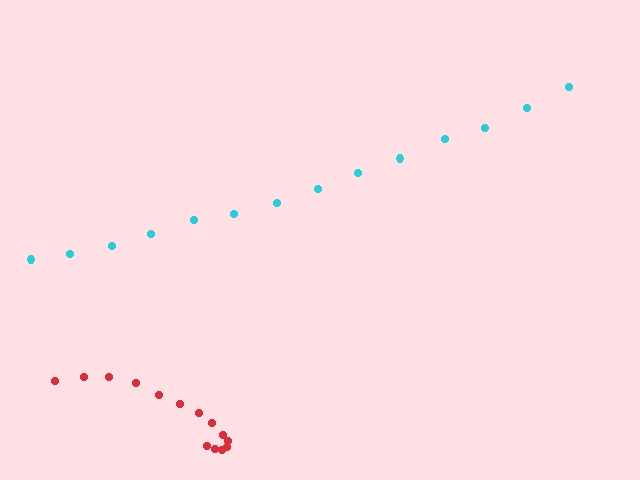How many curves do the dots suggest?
There are 2 distinct paths.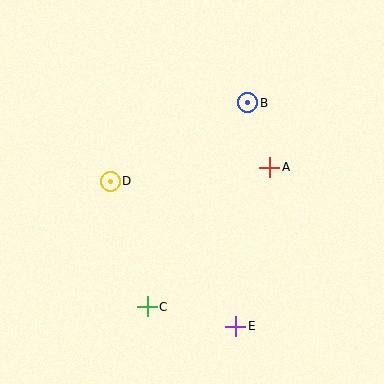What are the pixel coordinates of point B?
Point B is at (248, 103).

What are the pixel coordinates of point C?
Point C is at (147, 307).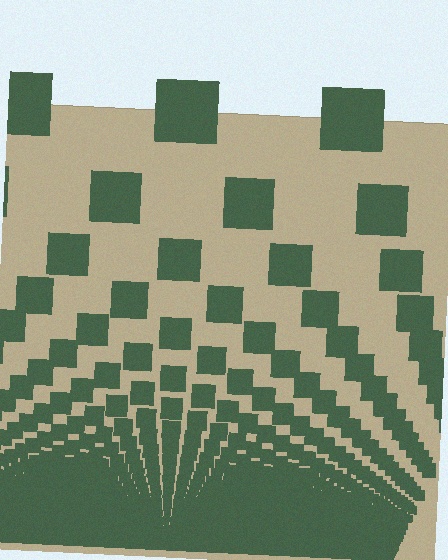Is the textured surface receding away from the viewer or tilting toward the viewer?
The surface appears to tilt toward the viewer. Texture elements get larger and sparser toward the top.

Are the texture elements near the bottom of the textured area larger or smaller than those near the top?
Smaller. The gradient is inverted — elements near the bottom are smaller and denser.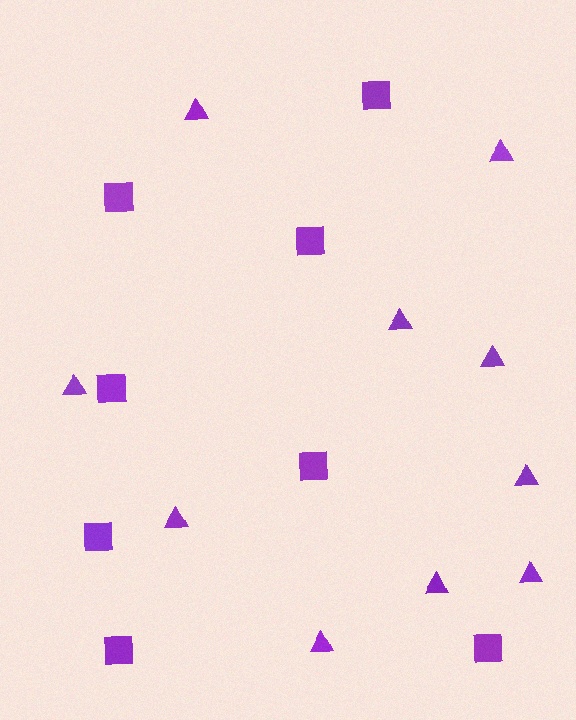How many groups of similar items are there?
There are 2 groups: one group of triangles (10) and one group of squares (8).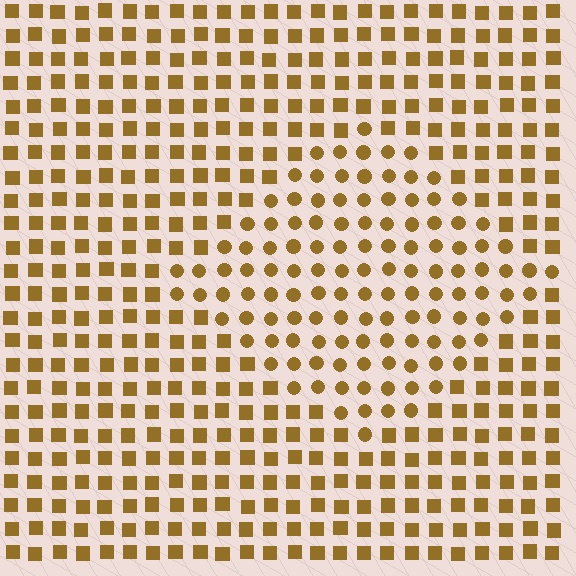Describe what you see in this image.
The image is filled with small brown elements arranged in a uniform grid. A diamond-shaped region contains circles, while the surrounding area contains squares. The boundary is defined purely by the change in element shape.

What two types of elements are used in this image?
The image uses circles inside the diamond region and squares outside it.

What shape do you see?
I see a diamond.